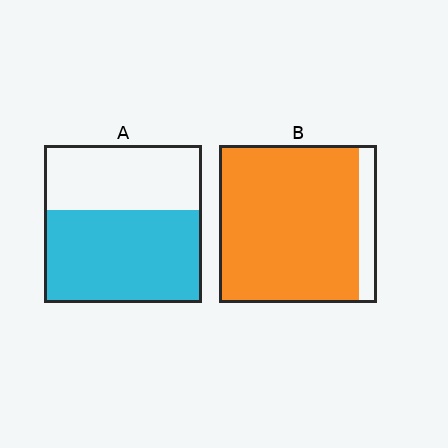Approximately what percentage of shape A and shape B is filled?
A is approximately 60% and B is approximately 90%.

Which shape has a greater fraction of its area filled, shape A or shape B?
Shape B.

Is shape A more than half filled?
Yes.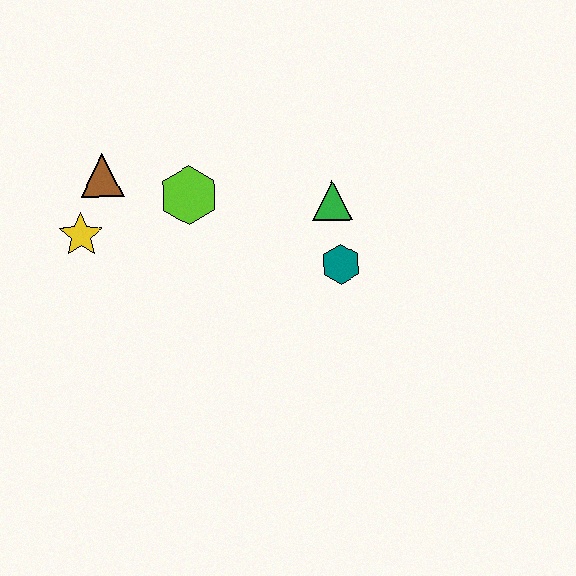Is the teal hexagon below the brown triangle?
Yes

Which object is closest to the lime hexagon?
The brown triangle is closest to the lime hexagon.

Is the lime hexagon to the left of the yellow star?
No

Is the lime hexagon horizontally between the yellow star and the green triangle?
Yes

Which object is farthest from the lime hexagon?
The teal hexagon is farthest from the lime hexagon.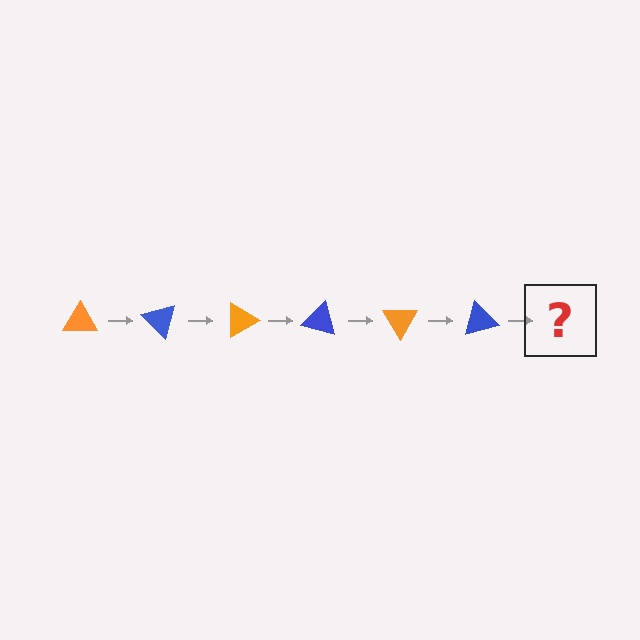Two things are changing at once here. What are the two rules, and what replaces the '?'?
The two rules are that it rotates 45 degrees each step and the color cycles through orange and blue. The '?' should be an orange triangle, rotated 270 degrees from the start.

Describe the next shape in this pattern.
It should be an orange triangle, rotated 270 degrees from the start.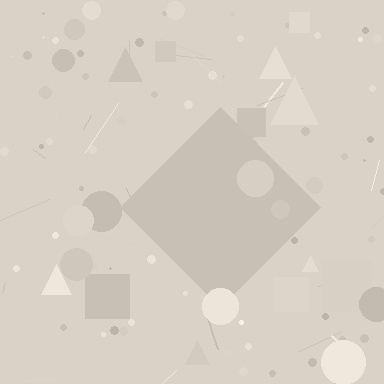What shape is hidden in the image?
A diamond is hidden in the image.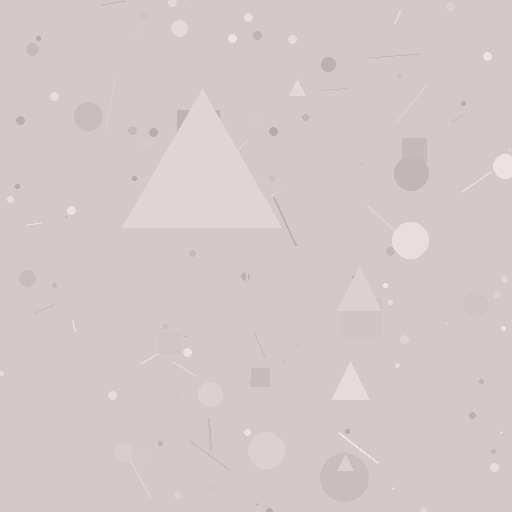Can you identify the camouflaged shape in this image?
The camouflaged shape is a triangle.